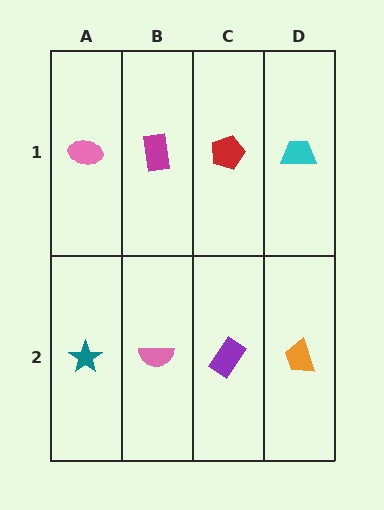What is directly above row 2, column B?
A magenta rectangle.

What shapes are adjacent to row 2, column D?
A cyan trapezoid (row 1, column D), a purple rectangle (row 2, column C).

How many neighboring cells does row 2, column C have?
3.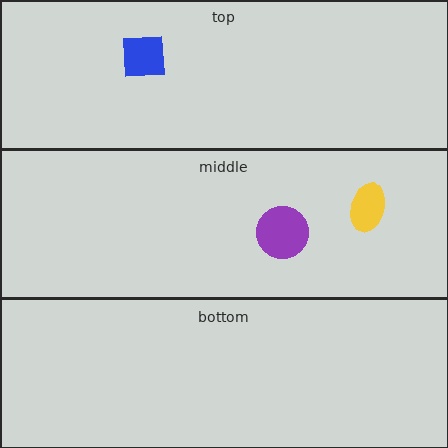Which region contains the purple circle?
The middle region.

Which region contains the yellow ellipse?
The middle region.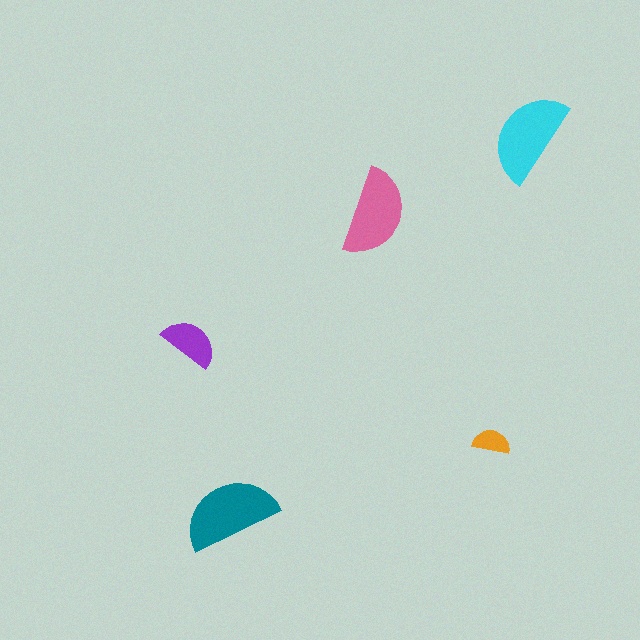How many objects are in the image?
There are 5 objects in the image.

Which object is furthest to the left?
The purple semicircle is leftmost.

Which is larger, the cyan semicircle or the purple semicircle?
The cyan one.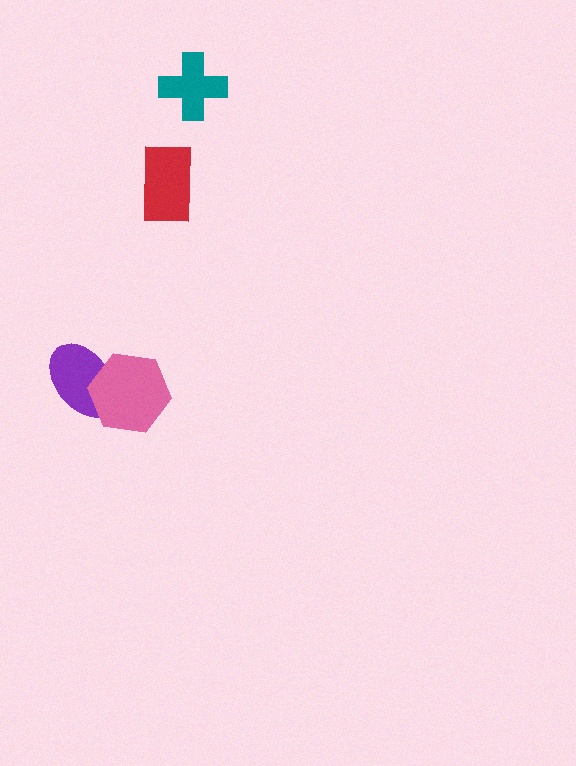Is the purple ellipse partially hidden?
Yes, it is partially covered by another shape.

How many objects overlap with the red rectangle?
0 objects overlap with the red rectangle.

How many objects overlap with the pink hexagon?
1 object overlaps with the pink hexagon.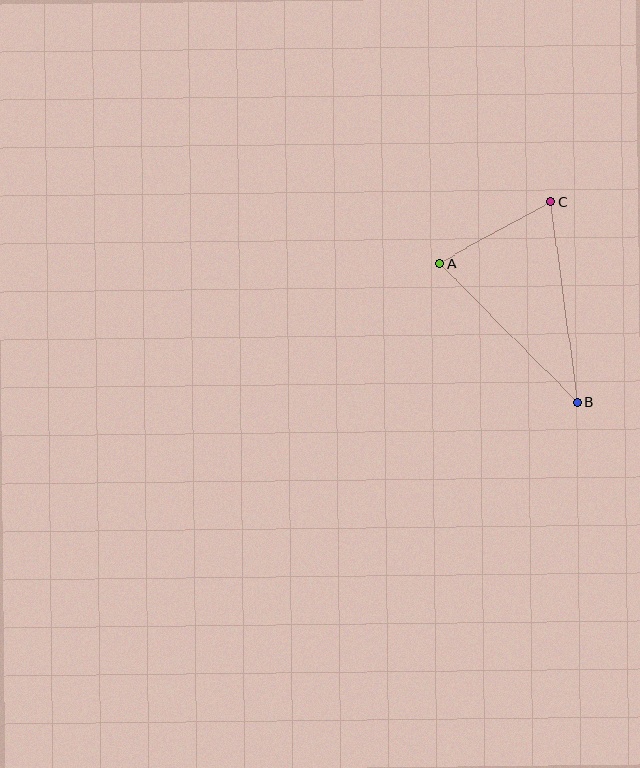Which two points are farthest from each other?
Points B and C are farthest from each other.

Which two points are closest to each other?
Points A and C are closest to each other.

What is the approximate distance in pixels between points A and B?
The distance between A and B is approximately 196 pixels.